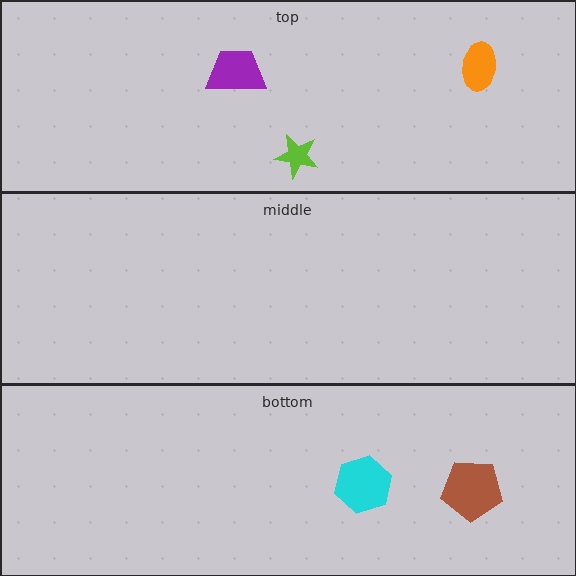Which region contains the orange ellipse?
The top region.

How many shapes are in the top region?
3.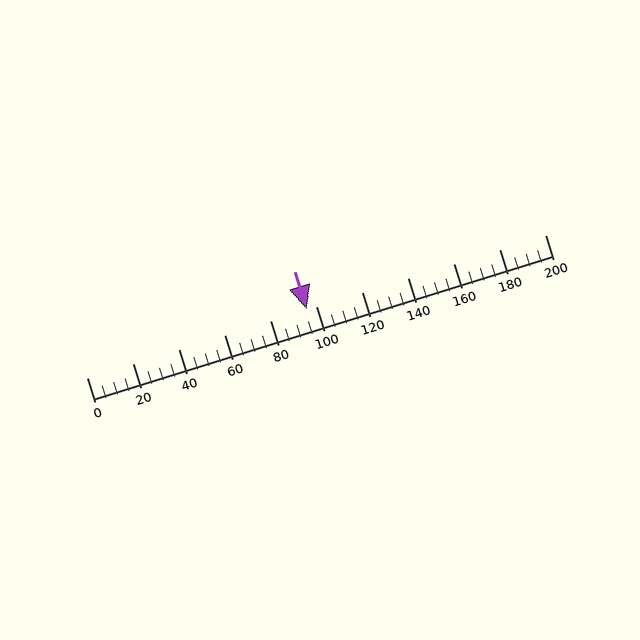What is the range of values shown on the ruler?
The ruler shows values from 0 to 200.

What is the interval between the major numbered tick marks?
The major tick marks are spaced 20 units apart.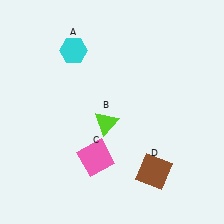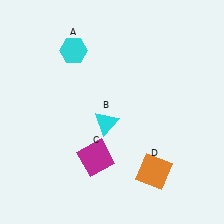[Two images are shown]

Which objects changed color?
B changed from lime to cyan. C changed from pink to magenta. D changed from brown to orange.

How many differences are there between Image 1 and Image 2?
There are 3 differences between the two images.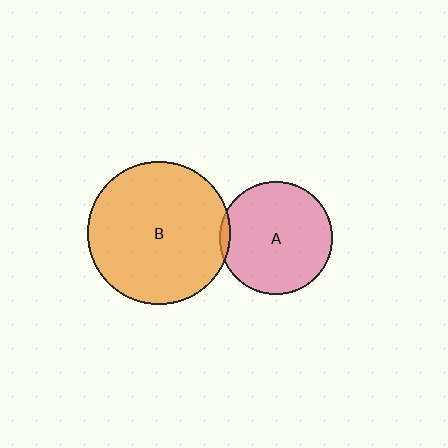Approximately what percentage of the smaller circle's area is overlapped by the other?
Approximately 5%.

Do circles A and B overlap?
Yes.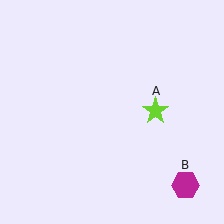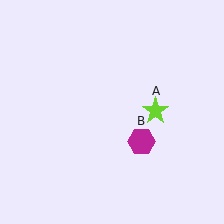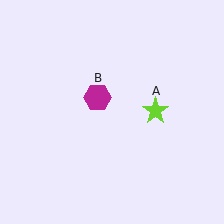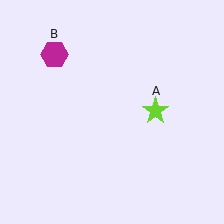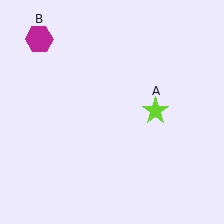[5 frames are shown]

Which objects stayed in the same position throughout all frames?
Lime star (object A) remained stationary.